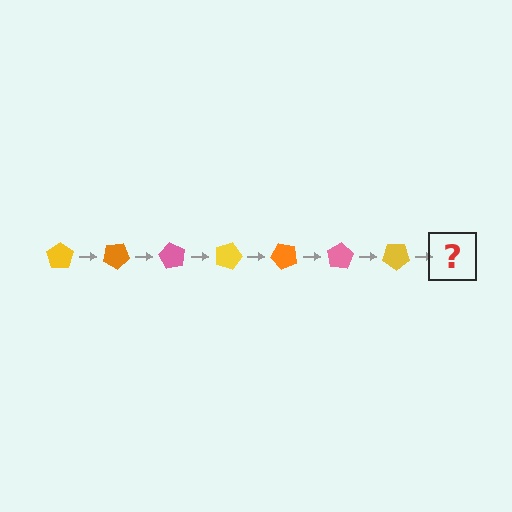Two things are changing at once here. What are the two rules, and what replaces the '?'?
The two rules are that it rotates 30 degrees each step and the color cycles through yellow, orange, and pink. The '?' should be an orange pentagon, rotated 210 degrees from the start.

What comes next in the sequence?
The next element should be an orange pentagon, rotated 210 degrees from the start.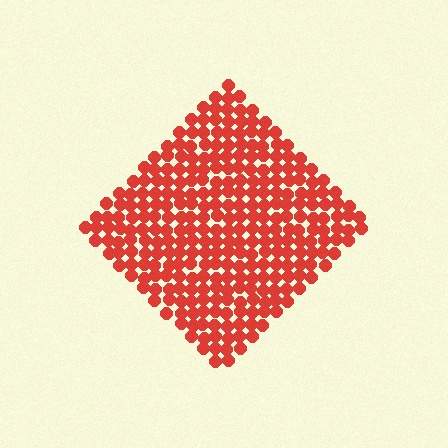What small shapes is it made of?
It is made of small circles.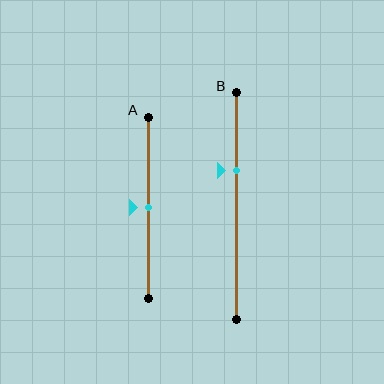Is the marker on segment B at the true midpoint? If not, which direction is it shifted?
No, the marker on segment B is shifted upward by about 16% of the segment length.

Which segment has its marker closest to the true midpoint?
Segment A has its marker closest to the true midpoint.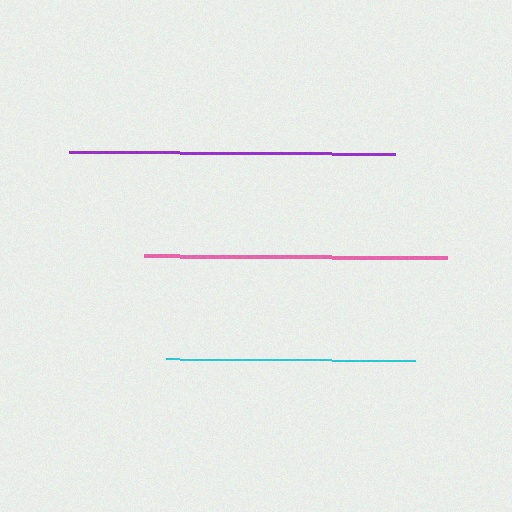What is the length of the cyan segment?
The cyan segment is approximately 250 pixels long.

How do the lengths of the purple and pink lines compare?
The purple and pink lines are approximately the same length.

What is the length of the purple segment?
The purple segment is approximately 326 pixels long.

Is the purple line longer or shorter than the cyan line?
The purple line is longer than the cyan line.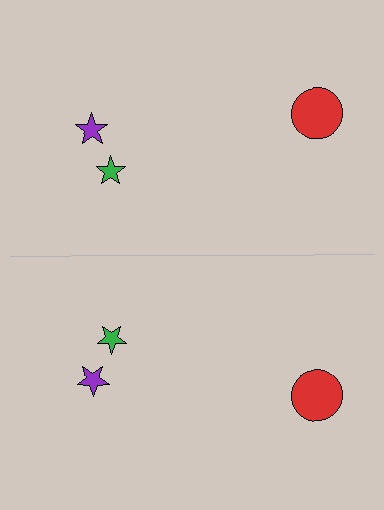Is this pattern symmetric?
Yes, this pattern has bilateral (reflection) symmetry.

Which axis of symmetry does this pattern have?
The pattern has a horizontal axis of symmetry running through the center of the image.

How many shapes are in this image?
There are 6 shapes in this image.